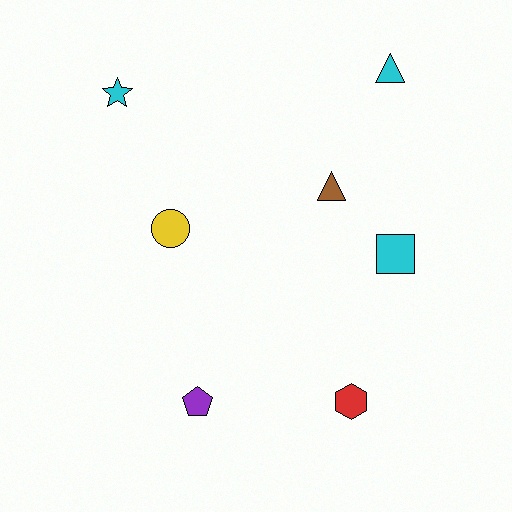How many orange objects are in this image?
There are no orange objects.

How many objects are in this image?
There are 7 objects.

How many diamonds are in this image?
There are no diamonds.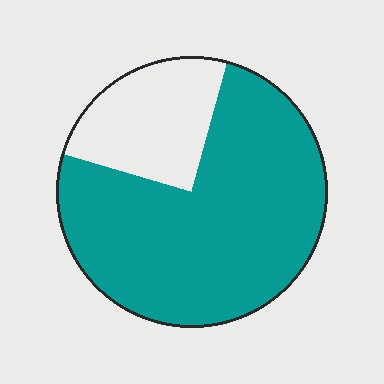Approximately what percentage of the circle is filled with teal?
Approximately 75%.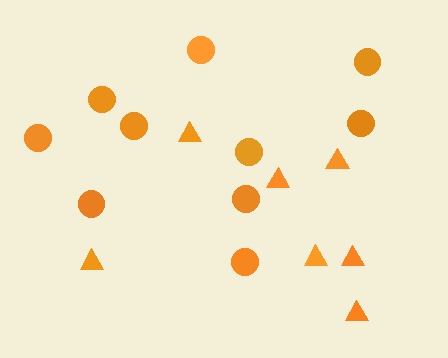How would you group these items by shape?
There are 2 groups: one group of triangles (7) and one group of circles (10).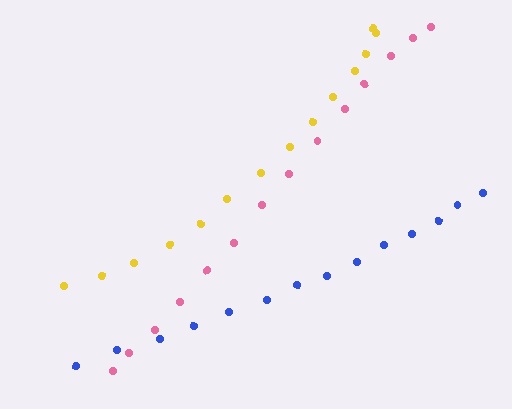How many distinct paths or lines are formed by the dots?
There are 3 distinct paths.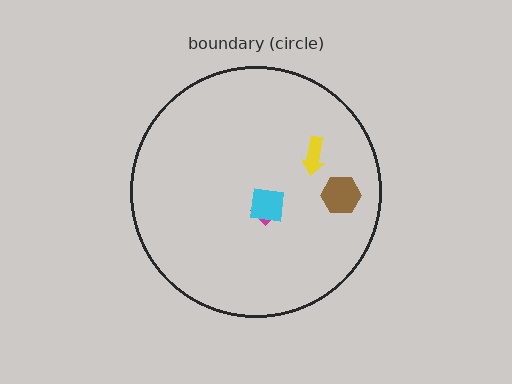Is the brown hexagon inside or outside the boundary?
Inside.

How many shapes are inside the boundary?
4 inside, 0 outside.